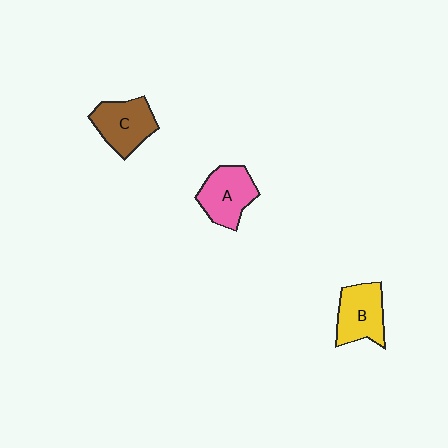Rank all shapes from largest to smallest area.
From largest to smallest: C (brown), A (pink), B (yellow).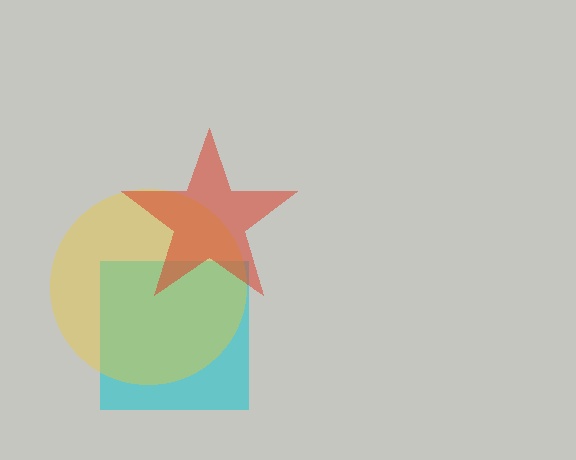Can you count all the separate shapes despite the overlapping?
Yes, there are 3 separate shapes.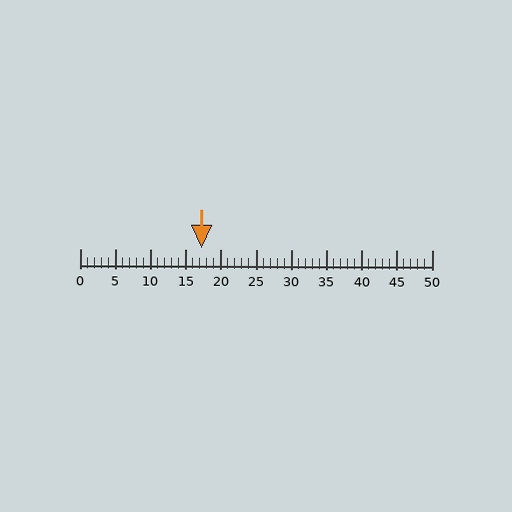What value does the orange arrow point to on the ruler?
The orange arrow points to approximately 17.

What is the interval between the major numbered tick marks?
The major tick marks are spaced 5 units apart.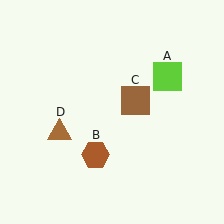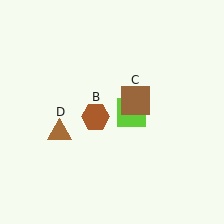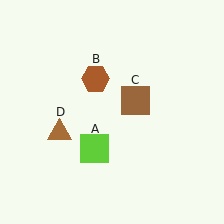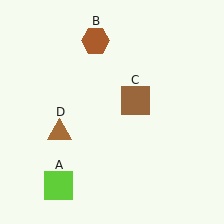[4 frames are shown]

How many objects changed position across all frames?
2 objects changed position: lime square (object A), brown hexagon (object B).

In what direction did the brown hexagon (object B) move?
The brown hexagon (object B) moved up.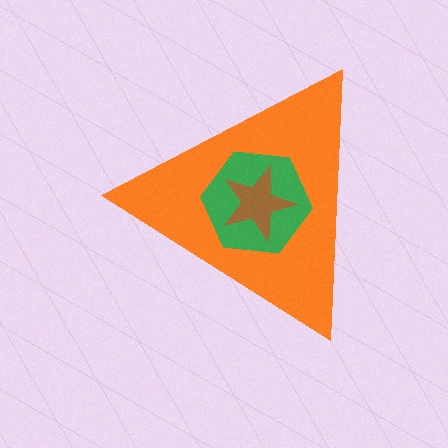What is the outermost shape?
The orange triangle.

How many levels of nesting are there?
3.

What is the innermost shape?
The brown star.